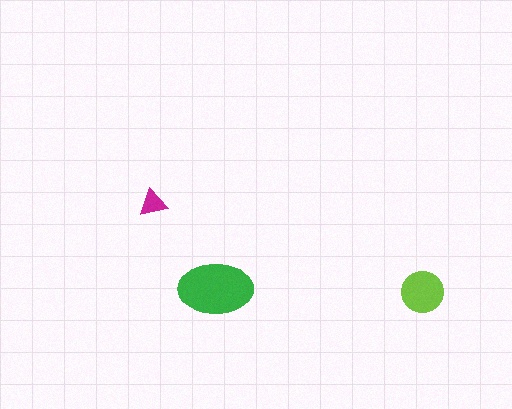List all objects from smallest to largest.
The magenta triangle, the lime circle, the green ellipse.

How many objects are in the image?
There are 3 objects in the image.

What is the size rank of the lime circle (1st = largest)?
2nd.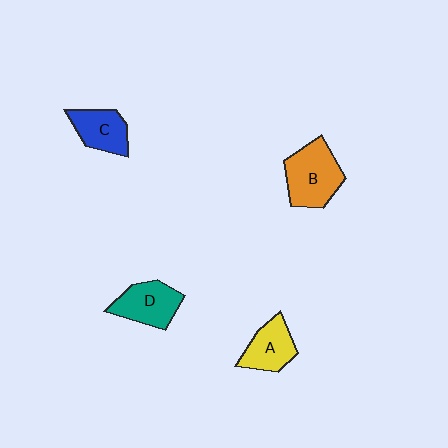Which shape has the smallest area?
Shape C (blue).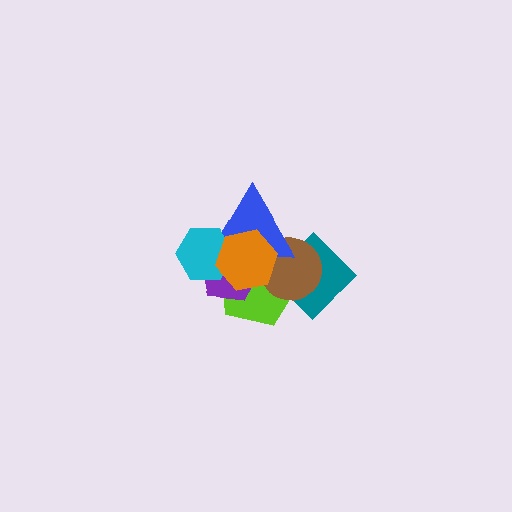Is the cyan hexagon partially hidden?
Yes, it is partially covered by another shape.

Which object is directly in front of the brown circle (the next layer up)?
The blue triangle is directly in front of the brown circle.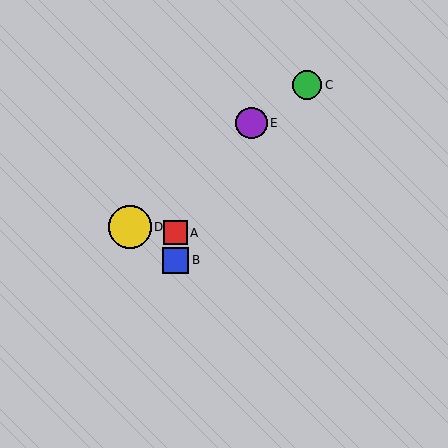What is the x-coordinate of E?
Object E is at x≈252.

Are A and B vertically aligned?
Yes, both are at x≈175.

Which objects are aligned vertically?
Objects A, B are aligned vertically.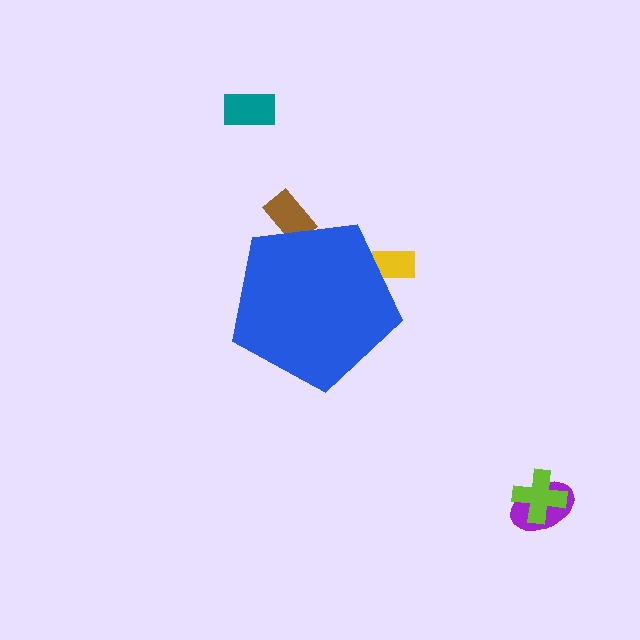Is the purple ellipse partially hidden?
No, the purple ellipse is fully visible.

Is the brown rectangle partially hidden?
Yes, the brown rectangle is partially hidden behind the blue pentagon.